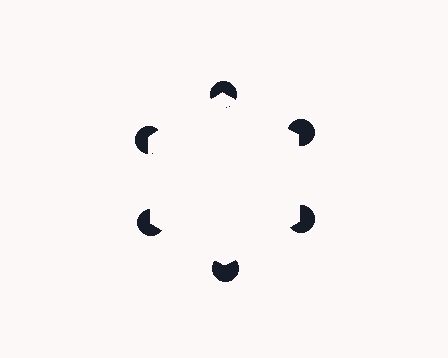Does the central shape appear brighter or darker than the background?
It typically appears slightly brighter than the background, even though no actual brightness change is drawn.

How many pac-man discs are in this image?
There are 6 — one at each vertex of the illusory hexagon.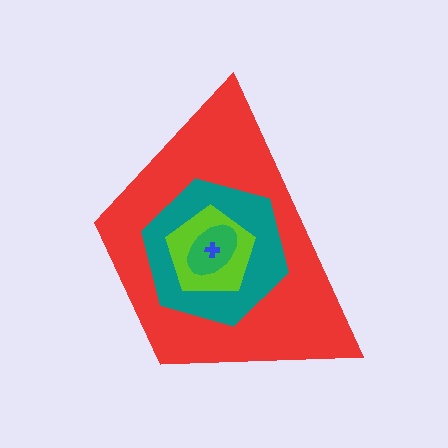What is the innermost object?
The blue cross.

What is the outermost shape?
The red trapezoid.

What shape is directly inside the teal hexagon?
The lime pentagon.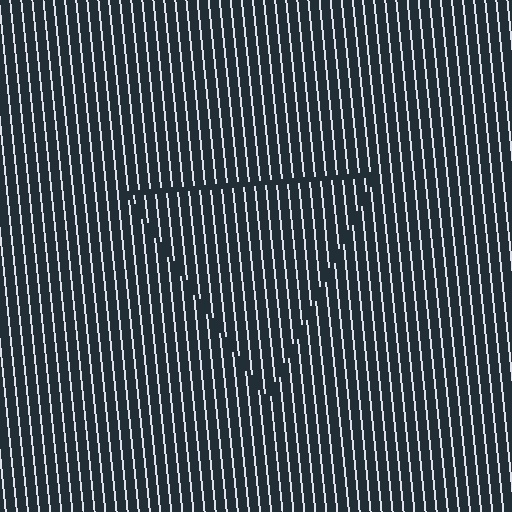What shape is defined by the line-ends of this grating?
An illusory triangle. The interior of the shape contains the same grating, shifted by half a period — the contour is defined by the phase discontinuity where line-ends from the inner and outer gratings abut.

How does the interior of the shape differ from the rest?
The interior of the shape contains the same grating, shifted by half a period — the contour is defined by the phase discontinuity where line-ends from the inner and outer gratings abut.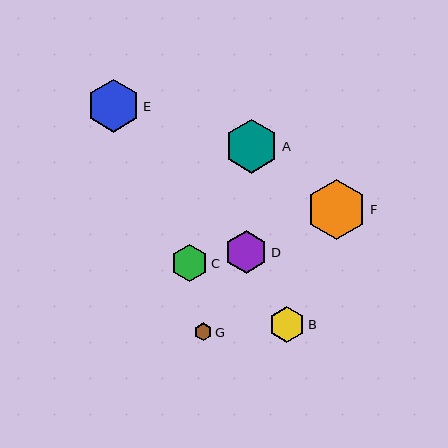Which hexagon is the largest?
Hexagon F is the largest with a size of approximately 60 pixels.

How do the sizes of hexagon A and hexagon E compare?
Hexagon A and hexagon E are approximately the same size.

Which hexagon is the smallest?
Hexagon G is the smallest with a size of approximately 18 pixels.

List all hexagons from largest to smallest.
From largest to smallest: F, A, E, D, C, B, G.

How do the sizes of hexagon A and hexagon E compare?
Hexagon A and hexagon E are approximately the same size.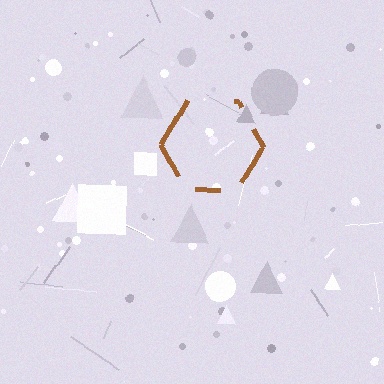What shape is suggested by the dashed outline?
The dashed outline suggests a hexagon.